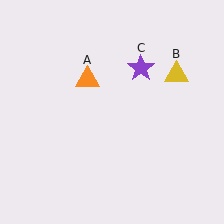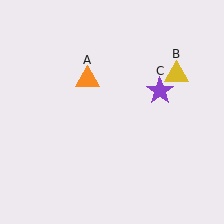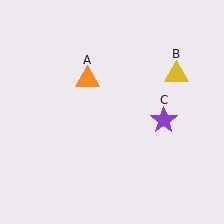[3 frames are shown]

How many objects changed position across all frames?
1 object changed position: purple star (object C).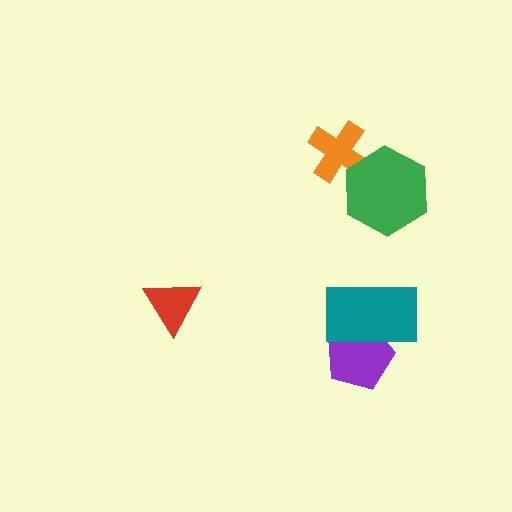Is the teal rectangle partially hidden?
No, no other shape covers it.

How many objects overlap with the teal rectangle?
1 object overlaps with the teal rectangle.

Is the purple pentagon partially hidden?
Yes, it is partially covered by another shape.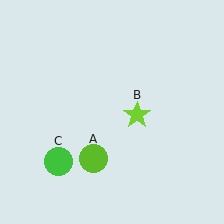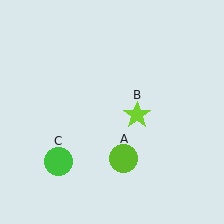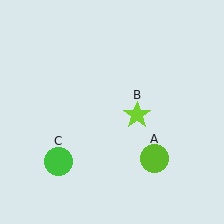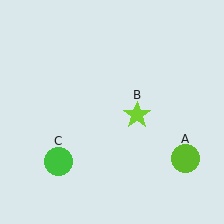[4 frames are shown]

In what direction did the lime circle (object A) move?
The lime circle (object A) moved right.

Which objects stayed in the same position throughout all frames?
Lime star (object B) and green circle (object C) remained stationary.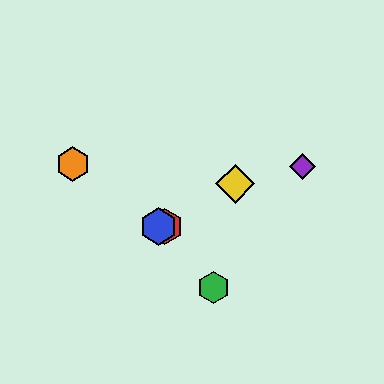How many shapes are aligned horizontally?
2 shapes (the red hexagon, the blue hexagon) are aligned horizontally.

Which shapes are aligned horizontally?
The red hexagon, the blue hexagon are aligned horizontally.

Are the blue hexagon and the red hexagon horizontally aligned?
Yes, both are at y≈227.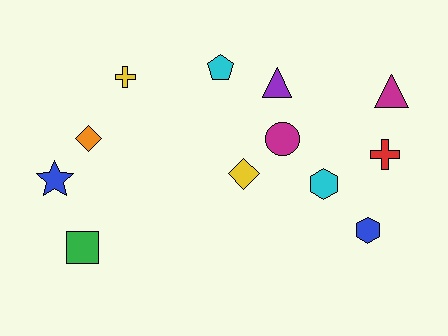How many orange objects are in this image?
There is 1 orange object.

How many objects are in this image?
There are 12 objects.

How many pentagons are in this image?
There is 1 pentagon.